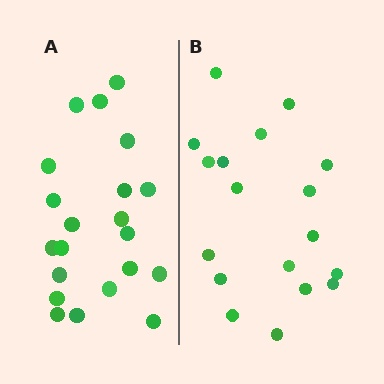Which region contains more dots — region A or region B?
Region A (the left region) has more dots.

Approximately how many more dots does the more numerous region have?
Region A has just a few more — roughly 2 or 3 more dots than region B.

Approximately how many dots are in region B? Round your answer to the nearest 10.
About 20 dots. (The exact count is 18, which rounds to 20.)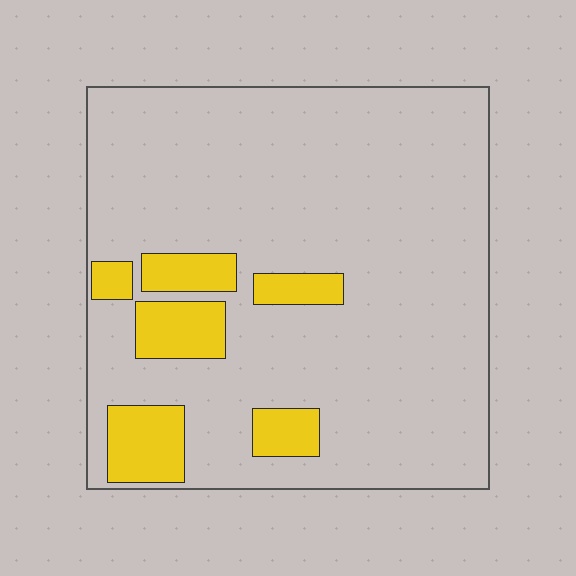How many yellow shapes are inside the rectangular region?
6.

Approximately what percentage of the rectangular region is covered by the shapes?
Approximately 15%.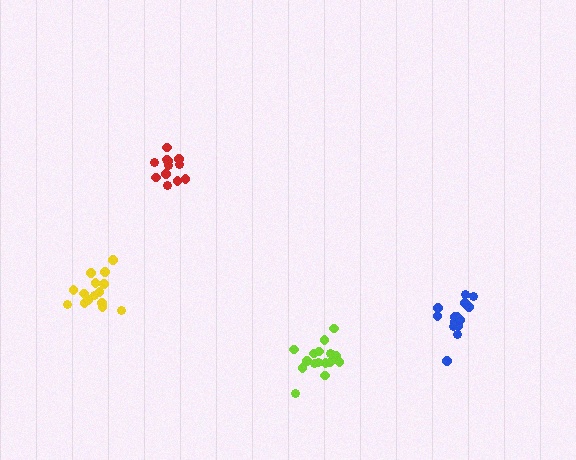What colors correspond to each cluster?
The clusters are colored: lime, yellow, red, blue.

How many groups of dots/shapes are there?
There are 4 groups.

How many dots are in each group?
Group 1: 16 dots, Group 2: 15 dots, Group 3: 12 dots, Group 4: 16 dots (59 total).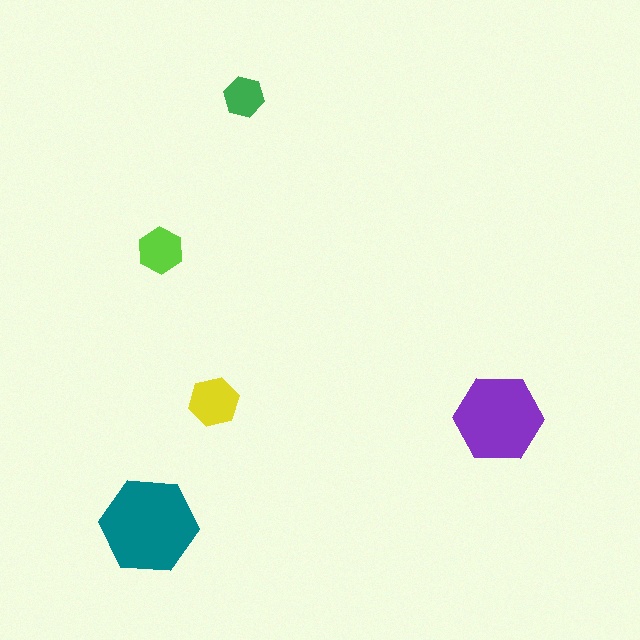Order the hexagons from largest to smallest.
the teal one, the purple one, the yellow one, the lime one, the green one.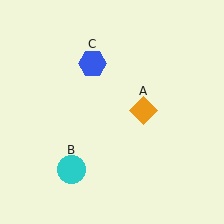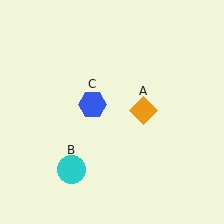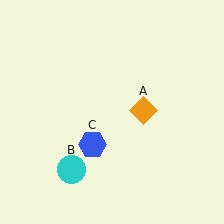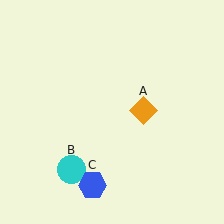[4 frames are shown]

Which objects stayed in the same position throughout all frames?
Orange diamond (object A) and cyan circle (object B) remained stationary.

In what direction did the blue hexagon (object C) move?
The blue hexagon (object C) moved down.